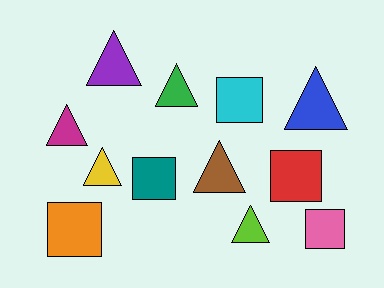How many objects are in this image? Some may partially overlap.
There are 12 objects.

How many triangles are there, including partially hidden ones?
There are 7 triangles.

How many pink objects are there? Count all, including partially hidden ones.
There is 1 pink object.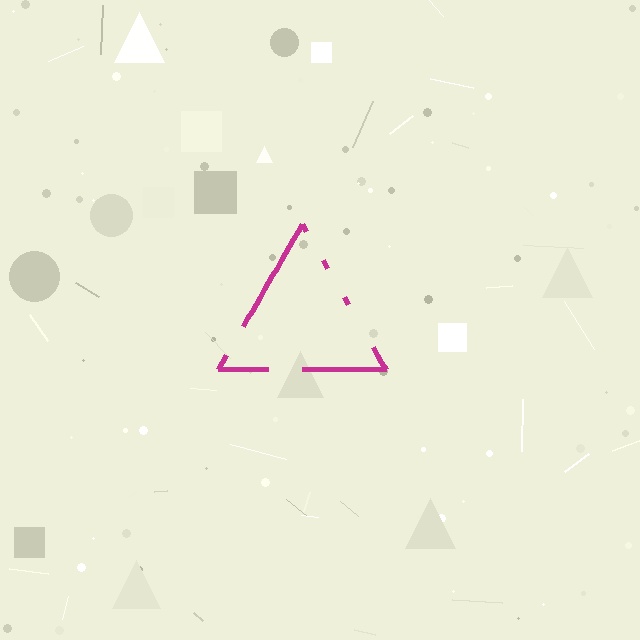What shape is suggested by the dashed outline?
The dashed outline suggests a triangle.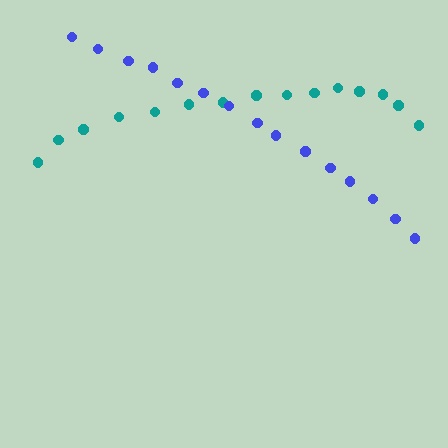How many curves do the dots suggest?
There are 2 distinct paths.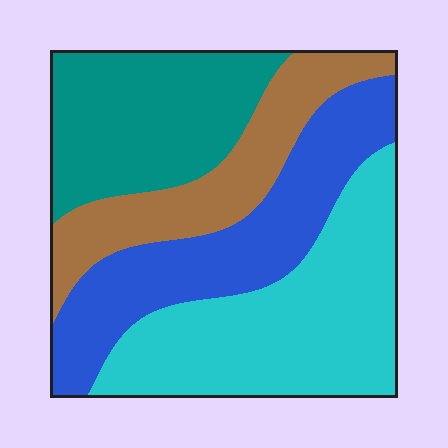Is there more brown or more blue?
Blue.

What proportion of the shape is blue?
Blue covers around 25% of the shape.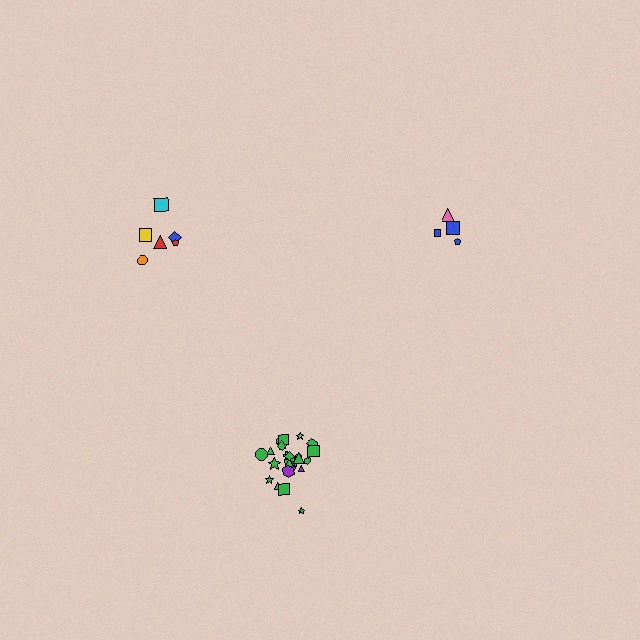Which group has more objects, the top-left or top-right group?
The top-left group.